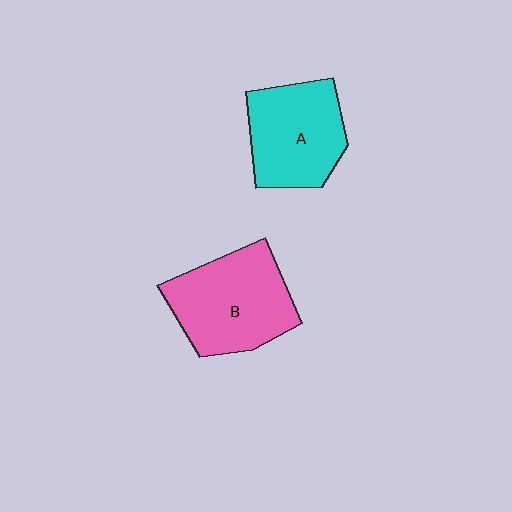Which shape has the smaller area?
Shape A (cyan).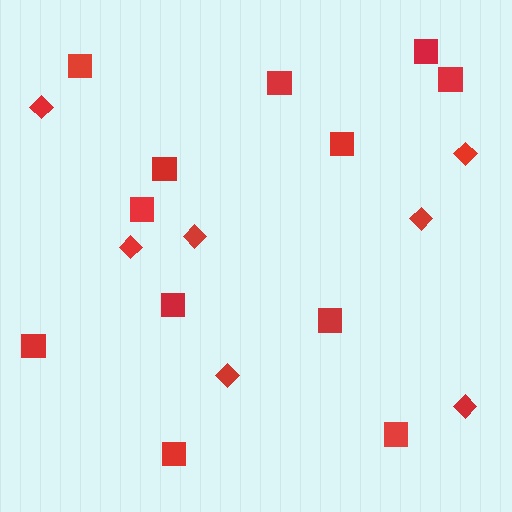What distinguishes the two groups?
There are 2 groups: one group of diamonds (7) and one group of squares (12).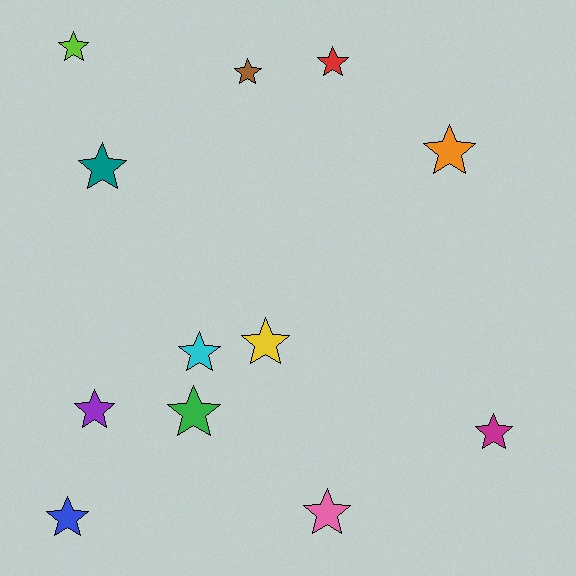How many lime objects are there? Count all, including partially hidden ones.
There is 1 lime object.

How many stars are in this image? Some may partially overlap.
There are 12 stars.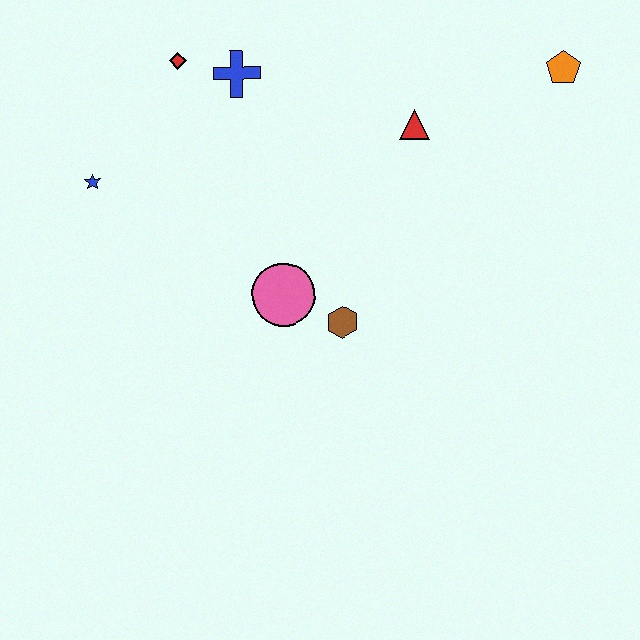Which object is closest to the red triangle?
The orange pentagon is closest to the red triangle.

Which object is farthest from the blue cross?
The orange pentagon is farthest from the blue cross.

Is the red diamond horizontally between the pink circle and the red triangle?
No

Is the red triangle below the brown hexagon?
No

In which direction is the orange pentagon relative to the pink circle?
The orange pentagon is to the right of the pink circle.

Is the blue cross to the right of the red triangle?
No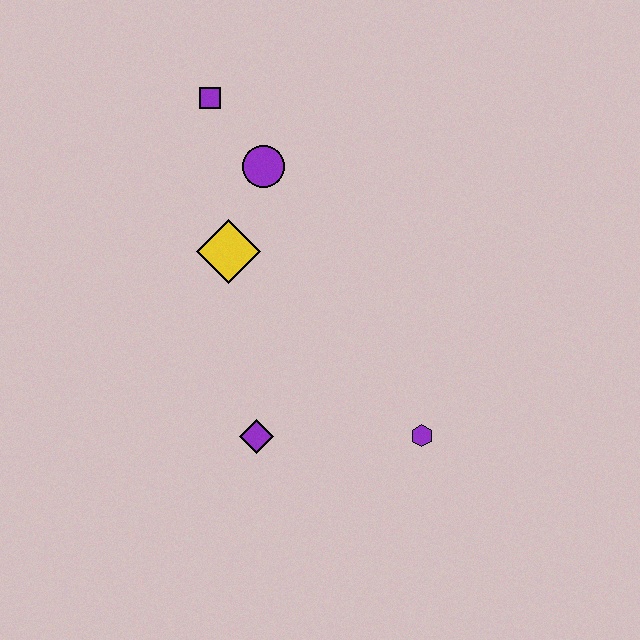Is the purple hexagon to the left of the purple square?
No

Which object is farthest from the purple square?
The purple hexagon is farthest from the purple square.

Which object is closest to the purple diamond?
The purple hexagon is closest to the purple diamond.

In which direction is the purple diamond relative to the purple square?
The purple diamond is below the purple square.